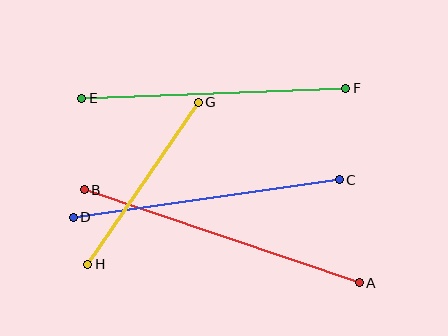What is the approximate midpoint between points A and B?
The midpoint is at approximately (222, 236) pixels.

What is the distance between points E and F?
The distance is approximately 264 pixels.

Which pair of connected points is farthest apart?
Points A and B are farthest apart.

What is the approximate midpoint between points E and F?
The midpoint is at approximately (214, 93) pixels.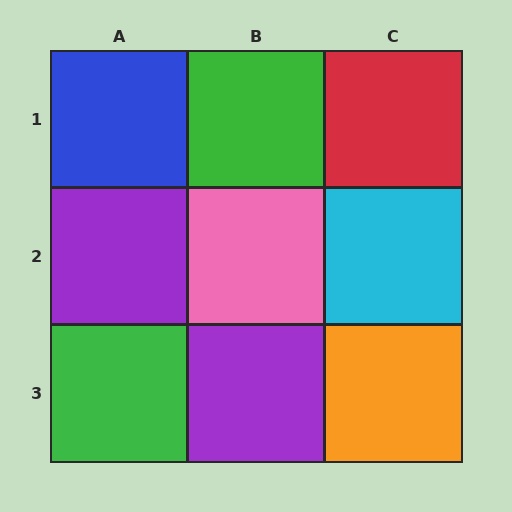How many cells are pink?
1 cell is pink.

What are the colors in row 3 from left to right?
Green, purple, orange.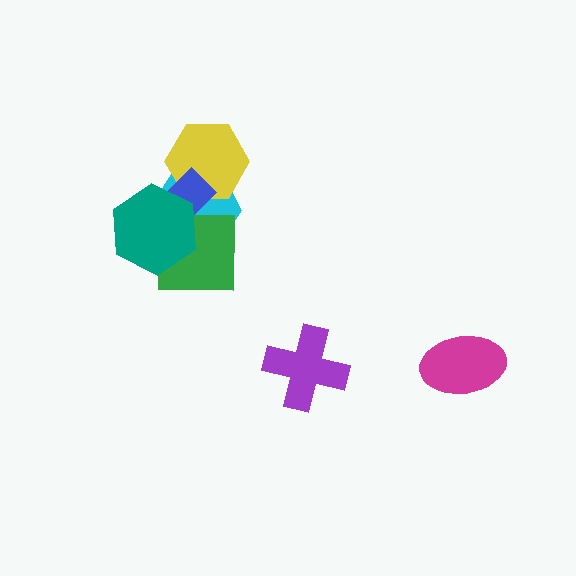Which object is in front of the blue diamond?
The teal hexagon is in front of the blue diamond.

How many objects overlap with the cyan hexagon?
4 objects overlap with the cyan hexagon.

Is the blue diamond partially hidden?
Yes, it is partially covered by another shape.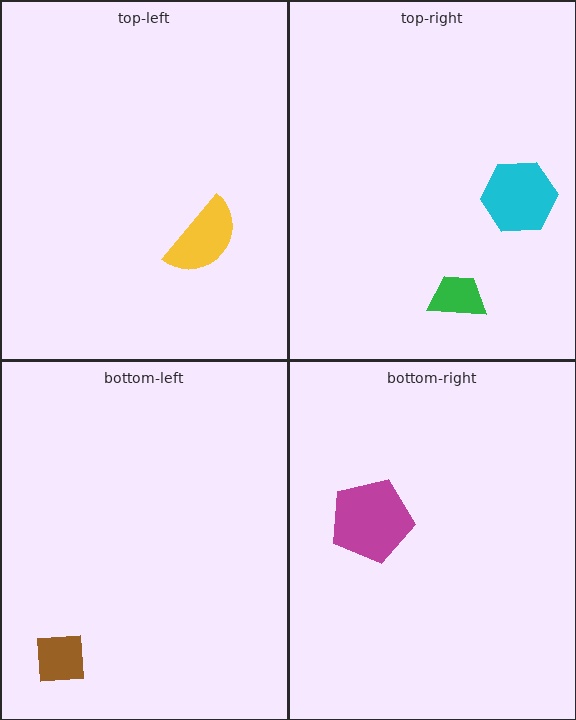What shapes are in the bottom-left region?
The brown square.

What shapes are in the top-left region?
The yellow semicircle.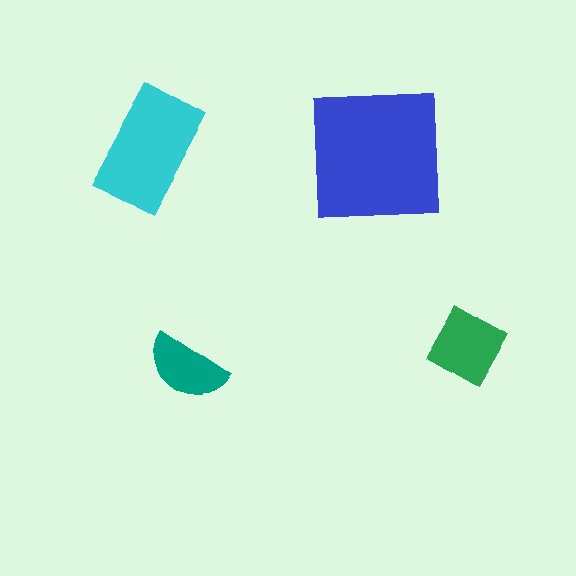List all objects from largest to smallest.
The blue square, the cyan rectangle, the green diamond, the teal semicircle.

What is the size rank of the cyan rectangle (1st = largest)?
2nd.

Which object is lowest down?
The teal semicircle is bottommost.